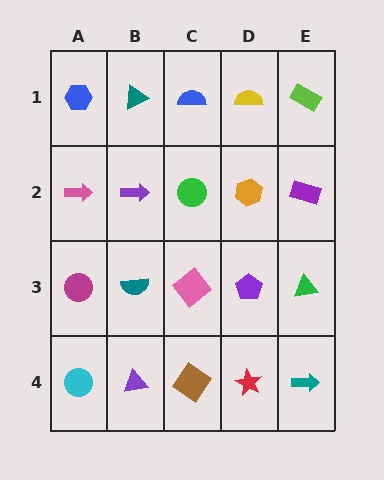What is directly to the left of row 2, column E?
An orange hexagon.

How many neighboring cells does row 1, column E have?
2.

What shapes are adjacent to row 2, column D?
A yellow semicircle (row 1, column D), a purple pentagon (row 3, column D), a green circle (row 2, column C), a purple rectangle (row 2, column E).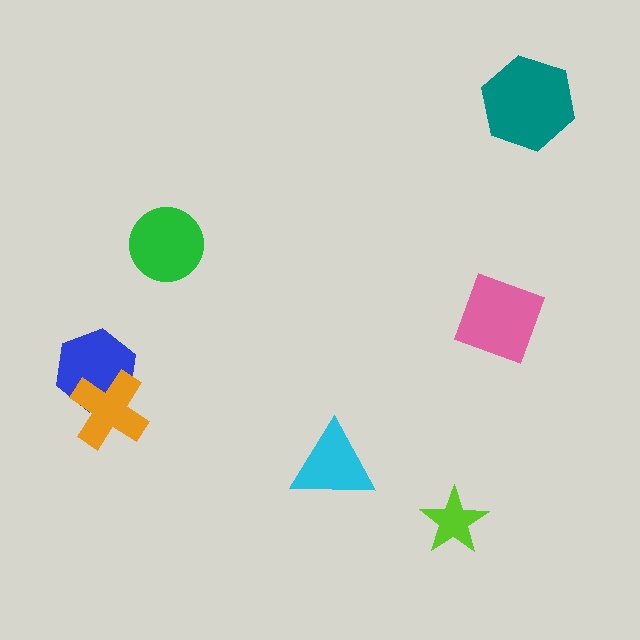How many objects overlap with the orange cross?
1 object overlaps with the orange cross.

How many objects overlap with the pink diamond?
0 objects overlap with the pink diamond.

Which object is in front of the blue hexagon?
The orange cross is in front of the blue hexagon.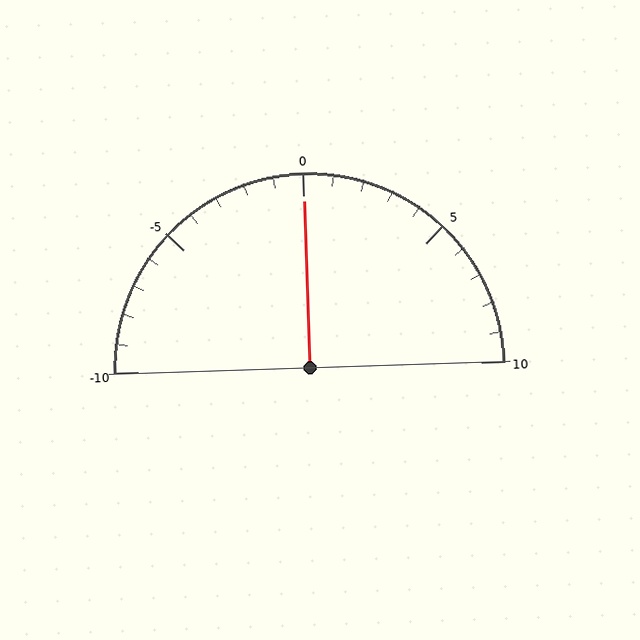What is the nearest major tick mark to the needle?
The nearest major tick mark is 0.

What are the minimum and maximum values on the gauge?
The gauge ranges from -10 to 10.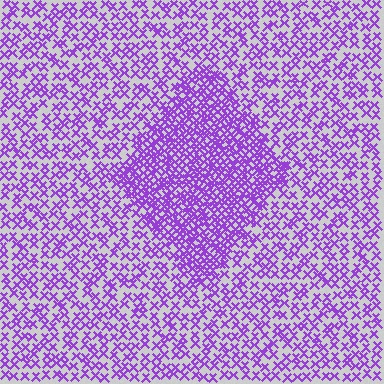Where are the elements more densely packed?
The elements are more densely packed inside the diamond boundary.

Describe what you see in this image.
The image contains small purple elements arranged at two different densities. A diamond-shaped region is visible where the elements are more densely packed than the surrounding area.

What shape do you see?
I see a diamond.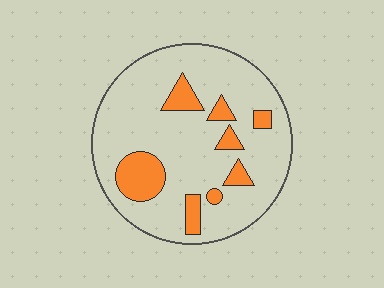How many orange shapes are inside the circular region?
8.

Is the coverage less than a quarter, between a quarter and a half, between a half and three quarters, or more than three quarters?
Less than a quarter.